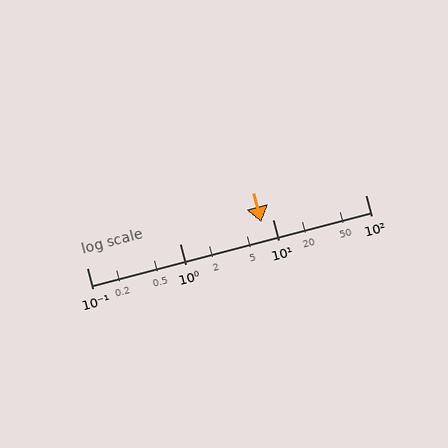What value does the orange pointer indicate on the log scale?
The pointer indicates approximately 7.6.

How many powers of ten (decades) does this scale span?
The scale spans 3 decades, from 0.1 to 100.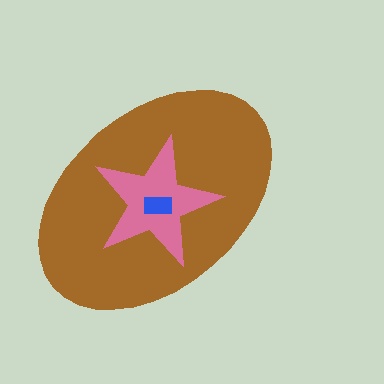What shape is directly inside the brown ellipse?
The pink star.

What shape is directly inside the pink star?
The blue rectangle.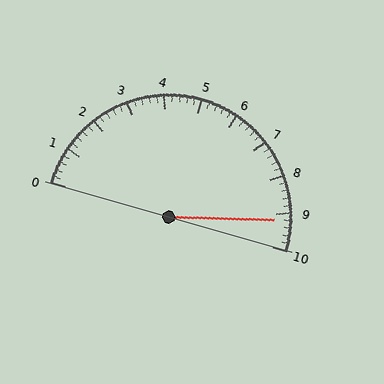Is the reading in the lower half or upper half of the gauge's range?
The reading is in the upper half of the range (0 to 10).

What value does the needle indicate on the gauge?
The needle indicates approximately 9.2.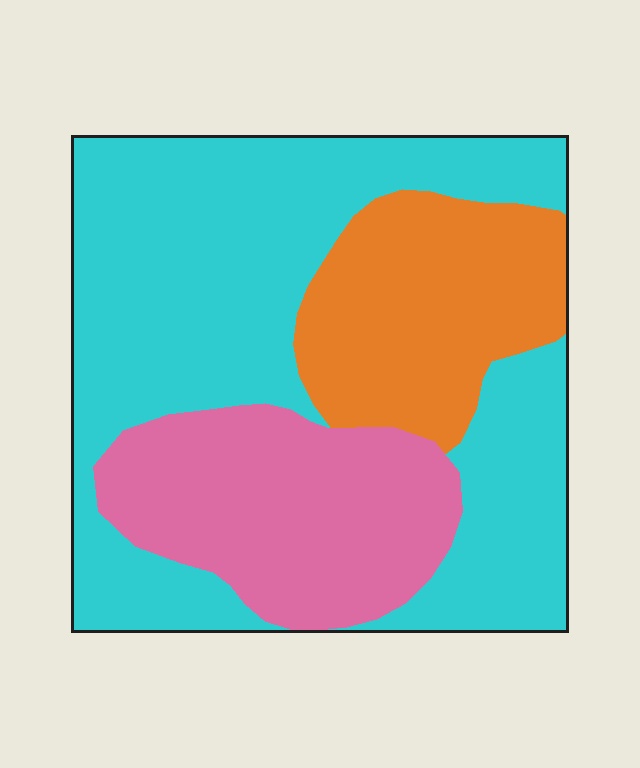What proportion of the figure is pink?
Pink covers around 25% of the figure.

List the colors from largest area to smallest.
From largest to smallest: cyan, pink, orange.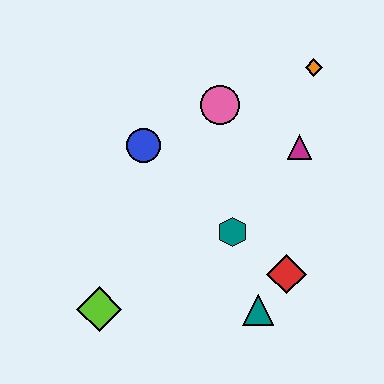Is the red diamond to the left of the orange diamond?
Yes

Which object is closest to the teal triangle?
The red diamond is closest to the teal triangle.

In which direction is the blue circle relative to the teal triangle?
The blue circle is above the teal triangle.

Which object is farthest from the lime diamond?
The orange diamond is farthest from the lime diamond.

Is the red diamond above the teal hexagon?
No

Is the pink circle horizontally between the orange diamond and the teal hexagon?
No